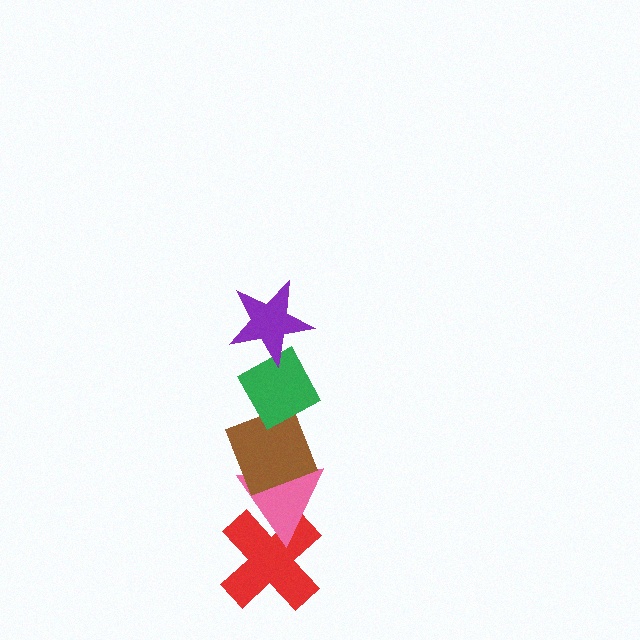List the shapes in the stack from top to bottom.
From top to bottom: the purple star, the green diamond, the brown diamond, the pink triangle, the red cross.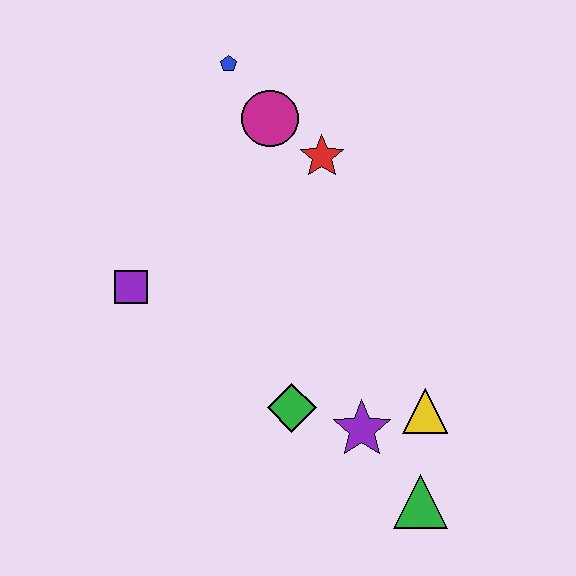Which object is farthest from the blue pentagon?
The green triangle is farthest from the blue pentagon.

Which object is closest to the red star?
The magenta circle is closest to the red star.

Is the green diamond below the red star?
Yes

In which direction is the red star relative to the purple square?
The red star is to the right of the purple square.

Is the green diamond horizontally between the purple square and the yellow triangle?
Yes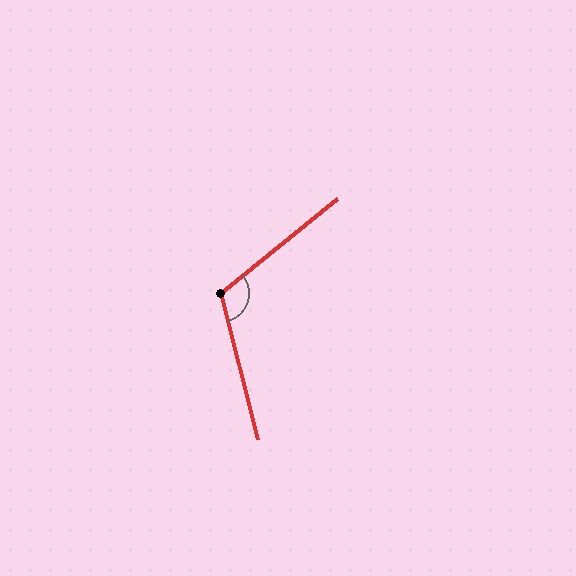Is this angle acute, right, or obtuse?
It is obtuse.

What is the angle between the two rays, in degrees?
Approximately 115 degrees.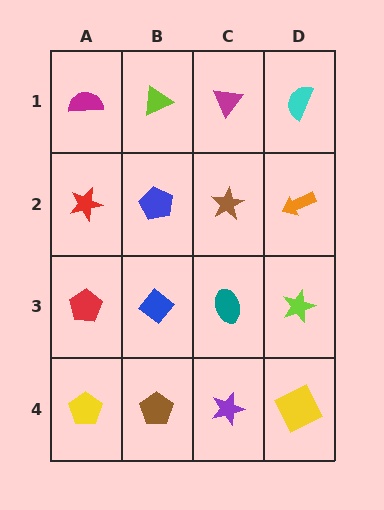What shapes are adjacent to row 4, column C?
A teal ellipse (row 3, column C), a brown pentagon (row 4, column B), a yellow square (row 4, column D).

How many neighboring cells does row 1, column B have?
3.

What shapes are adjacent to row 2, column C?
A magenta triangle (row 1, column C), a teal ellipse (row 3, column C), a blue pentagon (row 2, column B), an orange arrow (row 2, column D).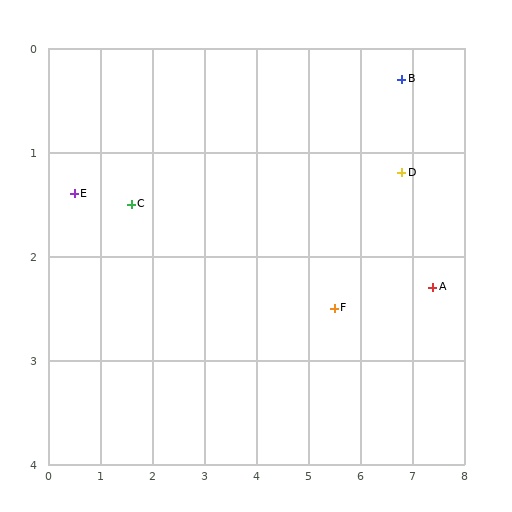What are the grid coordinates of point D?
Point D is at approximately (6.8, 1.2).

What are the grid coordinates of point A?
Point A is at approximately (7.4, 2.3).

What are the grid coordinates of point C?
Point C is at approximately (1.6, 1.5).